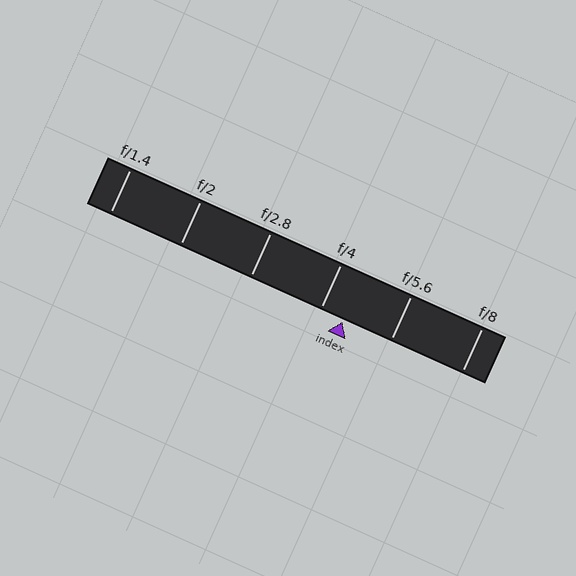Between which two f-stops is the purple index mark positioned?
The index mark is between f/4 and f/5.6.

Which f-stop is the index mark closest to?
The index mark is closest to f/4.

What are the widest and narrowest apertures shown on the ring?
The widest aperture shown is f/1.4 and the narrowest is f/8.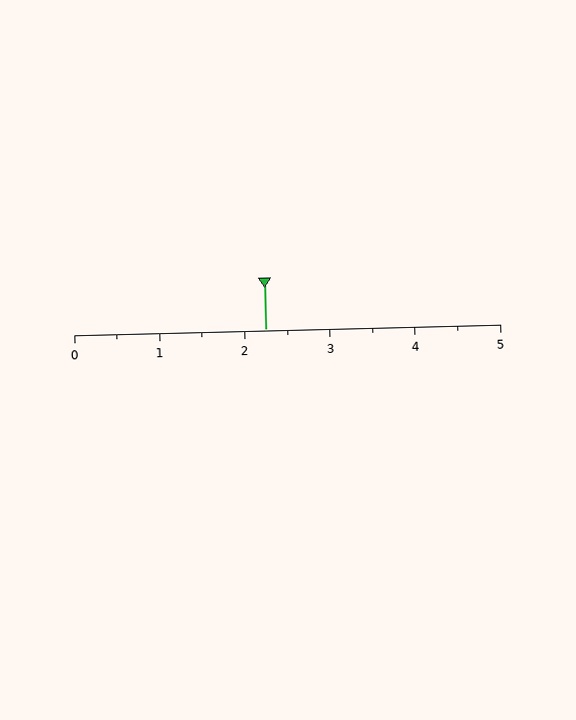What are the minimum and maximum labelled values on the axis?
The axis runs from 0 to 5.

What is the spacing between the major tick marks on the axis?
The major ticks are spaced 1 apart.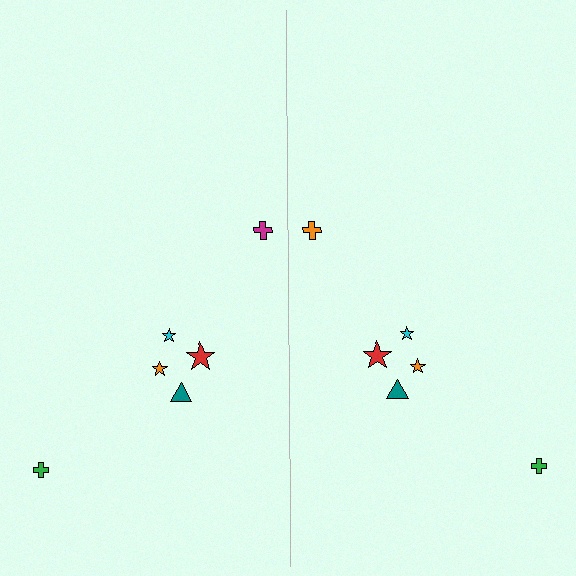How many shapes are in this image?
There are 12 shapes in this image.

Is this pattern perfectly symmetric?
No, the pattern is not perfectly symmetric. The orange cross on the right side breaks the symmetry — its mirror counterpart is magenta.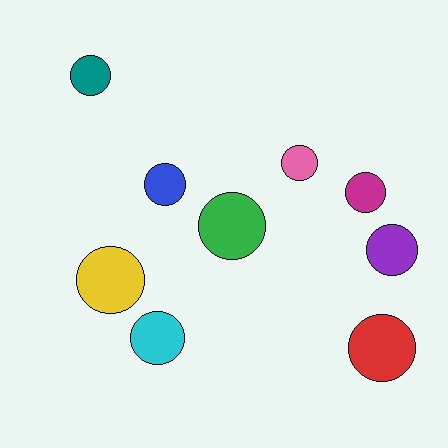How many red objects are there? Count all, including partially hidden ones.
There is 1 red object.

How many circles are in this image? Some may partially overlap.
There are 9 circles.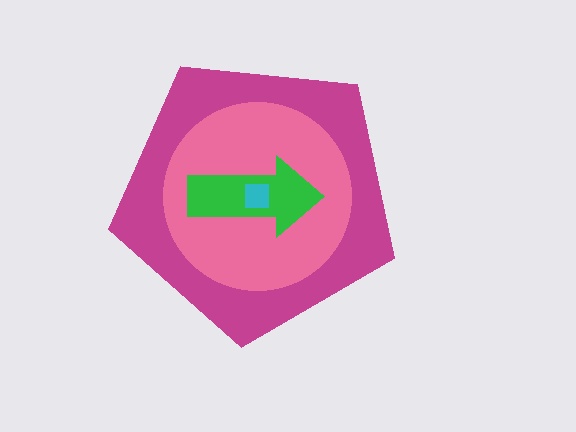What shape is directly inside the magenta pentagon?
The pink circle.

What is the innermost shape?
The cyan square.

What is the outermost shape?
The magenta pentagon.